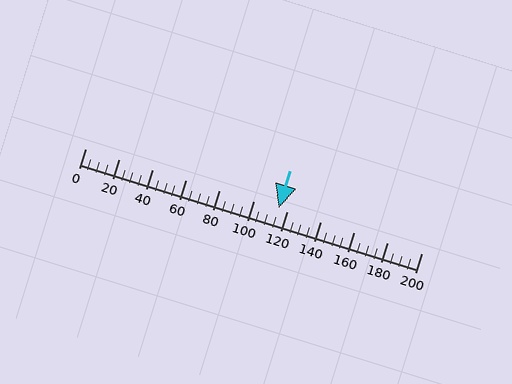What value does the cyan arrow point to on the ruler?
The cyan arrow points to approximately 115.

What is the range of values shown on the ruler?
The ruler shows values from 0 to 200.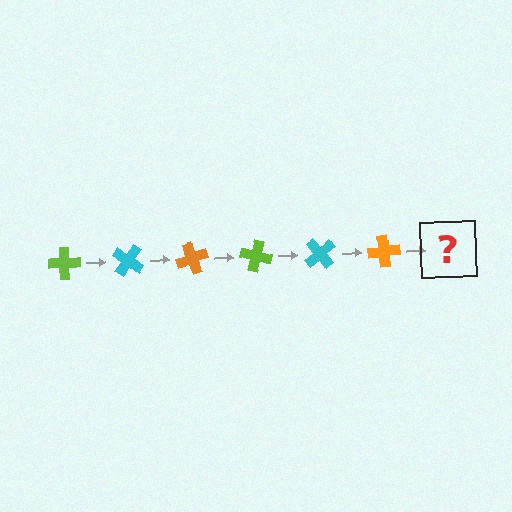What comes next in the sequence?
The next element should be a lime cross, rotated 210 degrees from the start.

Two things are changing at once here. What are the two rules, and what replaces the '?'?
The two rules are that it rotates 35 degrees each step and the color cycles through lime, cyan, and orange. The '?' should be a lime cross, rotated 210 degrees from the start.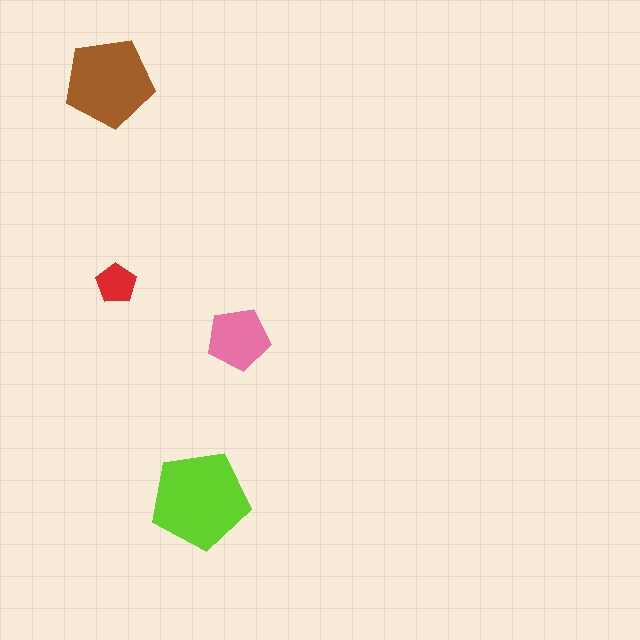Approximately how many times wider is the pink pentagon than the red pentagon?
About 1.5 times wider.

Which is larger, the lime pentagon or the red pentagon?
The lime one.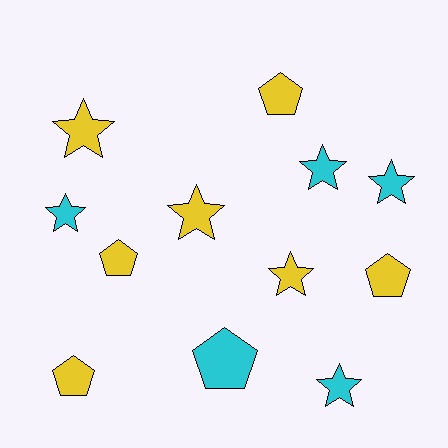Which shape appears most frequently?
Star, with 7 objects.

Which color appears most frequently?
Yellow, with 7 objects.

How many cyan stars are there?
There are 4 cyan stars.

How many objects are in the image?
There are 12 objects.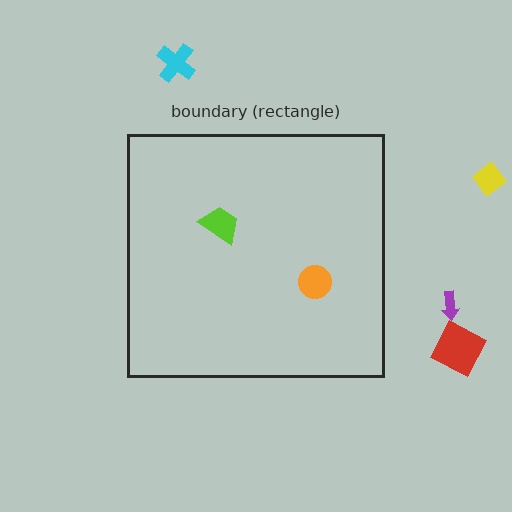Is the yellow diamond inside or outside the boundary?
Outside.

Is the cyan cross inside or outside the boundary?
Outside.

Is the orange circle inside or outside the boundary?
Inside.